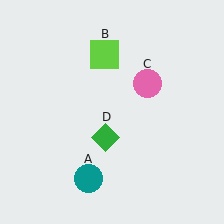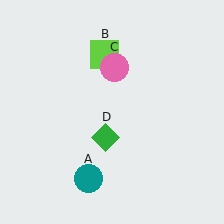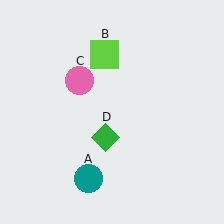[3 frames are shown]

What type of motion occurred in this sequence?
The pink circle (object C) rotated counterclockwise around the center of the scene.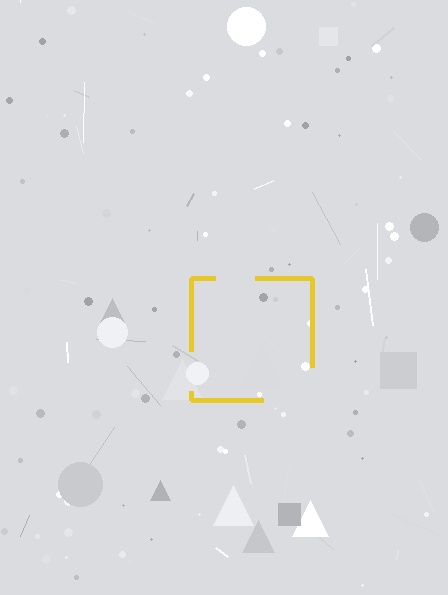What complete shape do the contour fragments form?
The contour fragments form a square.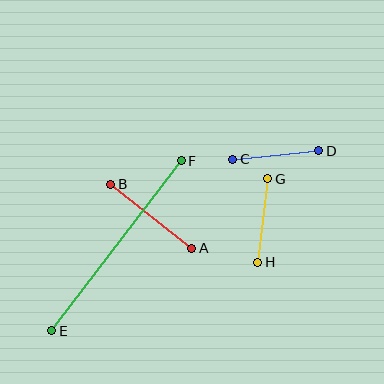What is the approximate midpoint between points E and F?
The midpoint is at approximately (116, 246) pixels.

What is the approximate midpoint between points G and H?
The midpoint is at approximately (263, 221) pixels.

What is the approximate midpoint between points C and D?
The midpoint is at approximately (276, 155) pixels.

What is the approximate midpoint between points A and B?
The midpoint is at approximately (151, 216) pixels.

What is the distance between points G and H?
The distance is approximately 84 pixels.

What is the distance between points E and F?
The distance is approximately 214 pixels.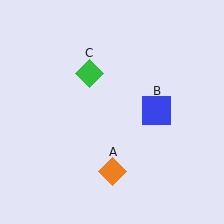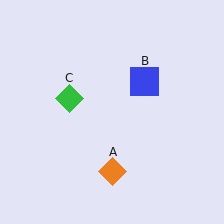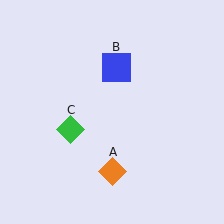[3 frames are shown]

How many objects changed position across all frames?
2 objects changed position: blue square (object B), green diamond (object C).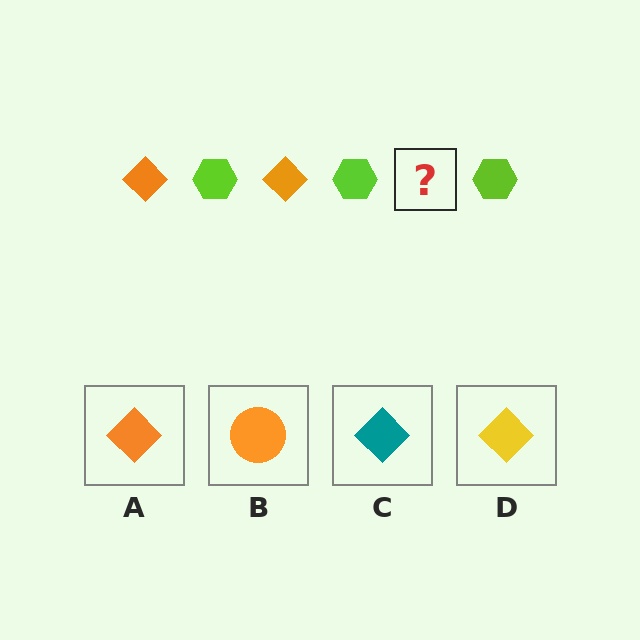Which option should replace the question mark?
Option A.